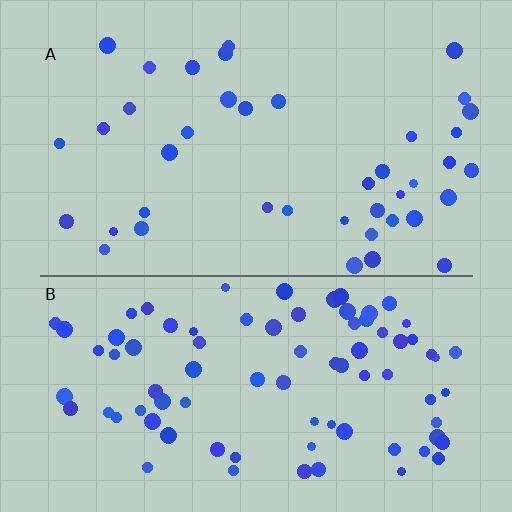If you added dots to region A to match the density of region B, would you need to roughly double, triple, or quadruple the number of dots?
Approximately double.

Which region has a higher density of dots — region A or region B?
B (the bottom).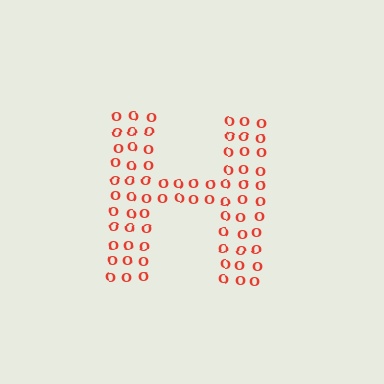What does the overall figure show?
The overall figure shows the letter H.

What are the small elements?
The small elements are letter O's.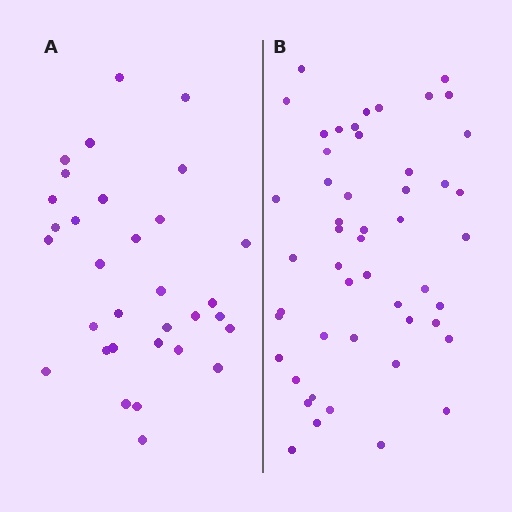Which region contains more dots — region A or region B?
Region B (the right region) has more dots.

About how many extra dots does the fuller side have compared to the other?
Region B has approximately 20 more dots than region A.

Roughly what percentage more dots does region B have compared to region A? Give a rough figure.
About 55% more.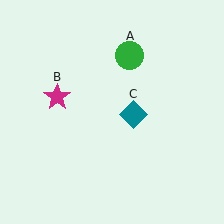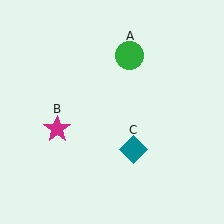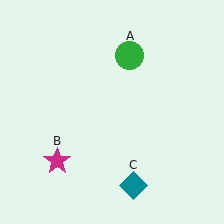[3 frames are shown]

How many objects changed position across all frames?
2 objects changed position: magenta star (object B), teal diamond (object C).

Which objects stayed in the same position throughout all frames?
Green circle (object A) remained stationary.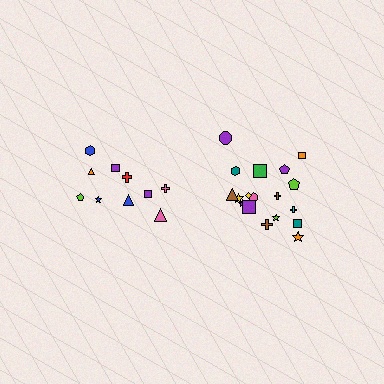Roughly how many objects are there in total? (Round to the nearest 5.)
Roughly 30 objects in total.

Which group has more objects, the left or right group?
The right group.